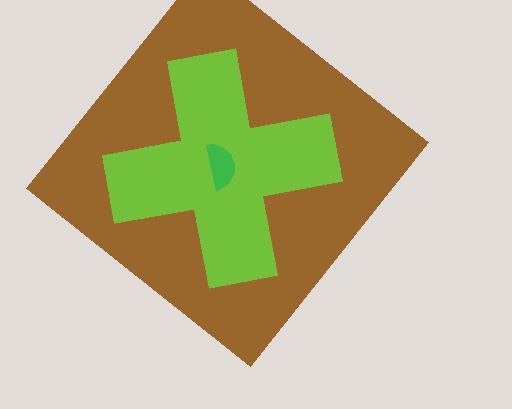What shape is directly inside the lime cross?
The green semicircle.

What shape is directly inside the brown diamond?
The lime cross.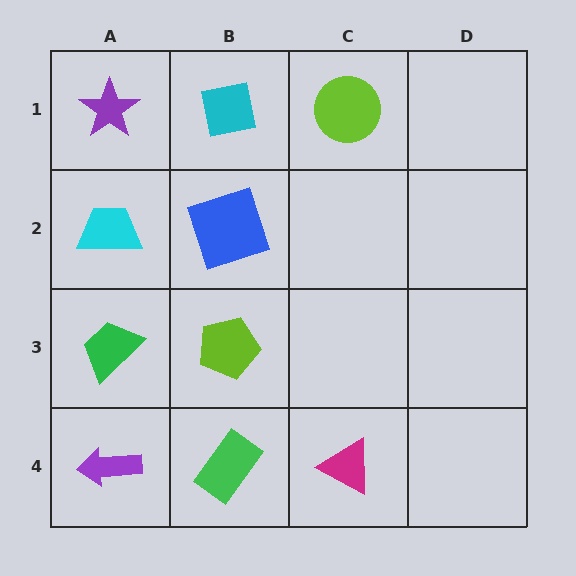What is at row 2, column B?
A blue square.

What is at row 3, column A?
A green trapezoid.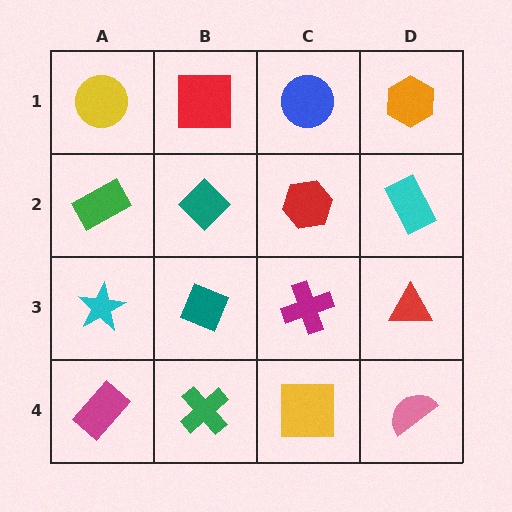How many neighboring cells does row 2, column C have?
4.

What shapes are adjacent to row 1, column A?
A green rectangle (row 2, column A), a red square (row 1, column B).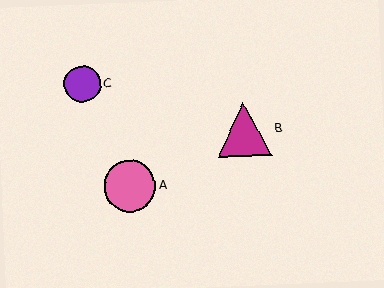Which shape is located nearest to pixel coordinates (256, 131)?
The magenta triangle (labeled B) at (244, 129) is nearest to that location.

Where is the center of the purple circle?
The center of the purple circle is at (82, 84).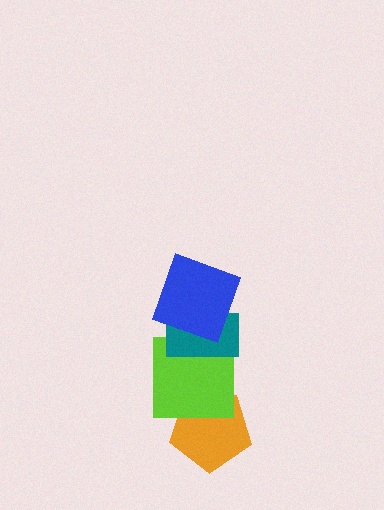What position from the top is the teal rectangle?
The teal rectangle is 2nd from the top.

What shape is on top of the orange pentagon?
The lime square is on top of the orange pentagon.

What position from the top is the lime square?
The lime square is 3rd from the top.